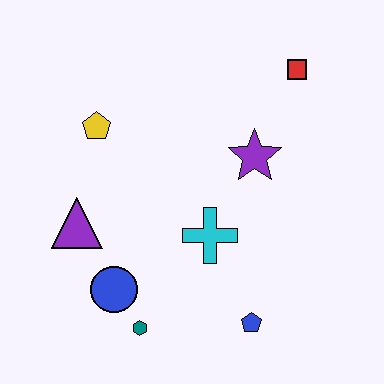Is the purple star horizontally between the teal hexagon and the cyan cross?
No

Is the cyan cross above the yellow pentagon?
No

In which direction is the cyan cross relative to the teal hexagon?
The cyan cross is above the teal hexagon.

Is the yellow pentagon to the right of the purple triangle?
Yes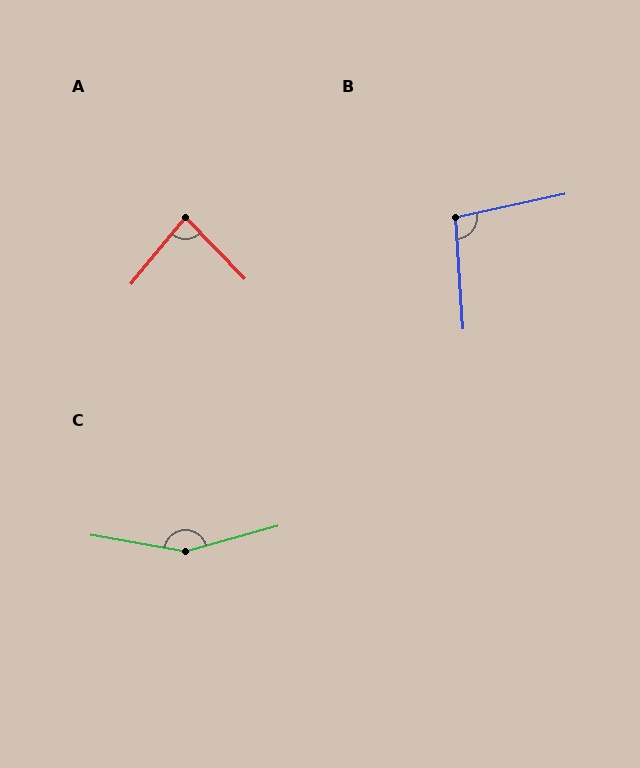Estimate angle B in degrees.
Approximately 98 degrees.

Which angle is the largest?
C, at approximately 155 degrees.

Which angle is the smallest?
A, at approximately 83 degrees.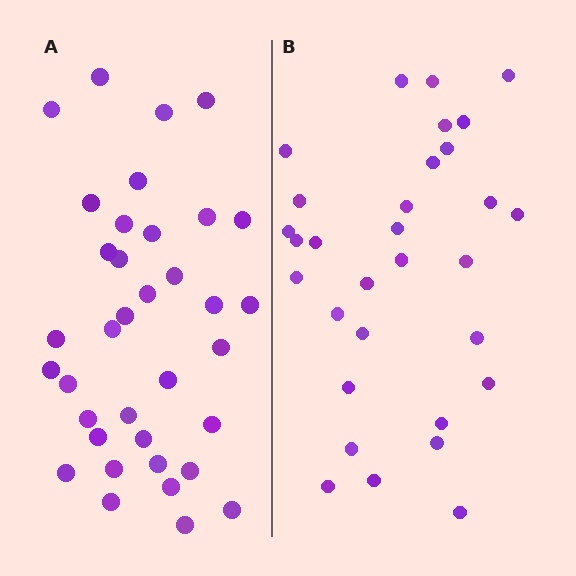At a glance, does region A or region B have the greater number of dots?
Region A (the left region) has more dots.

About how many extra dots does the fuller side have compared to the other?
Region A has about 5 more dots than region B.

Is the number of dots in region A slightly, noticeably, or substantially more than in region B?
Region A has only slightly more — the two regions are fairly close. The ratio is roughly 1.2 to 1.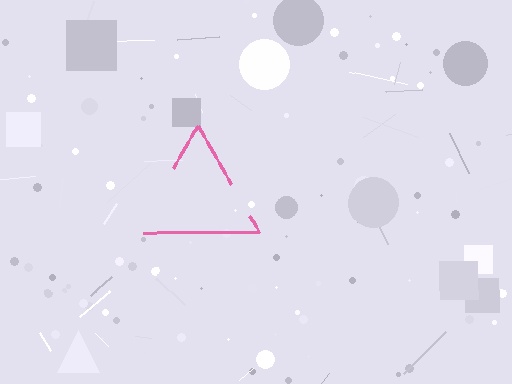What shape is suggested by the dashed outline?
The dashed outline suggests a triangle.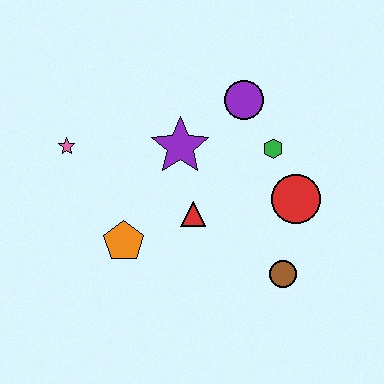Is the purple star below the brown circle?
No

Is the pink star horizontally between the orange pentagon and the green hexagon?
No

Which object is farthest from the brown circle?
The pink star is farthest from the brown circle.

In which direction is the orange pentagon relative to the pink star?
The orange pentagon is below the pink star.